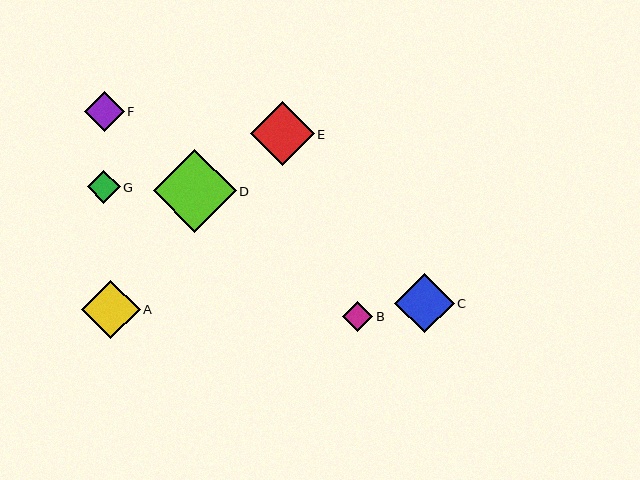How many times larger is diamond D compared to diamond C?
Diamond D is approximately 1.4 times the size of diamond C.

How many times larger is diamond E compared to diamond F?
Diamond E is approximately 1.6 times the size of diamond F.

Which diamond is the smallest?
Diamond B is the smallest with a size of approximately 30 pixels.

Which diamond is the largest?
Diamond D is the largest with a size of approximately 83 pixels.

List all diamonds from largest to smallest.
From largest to smallest: D, E, C, A, F, G, B.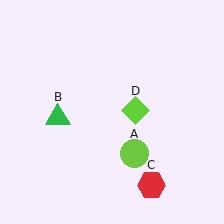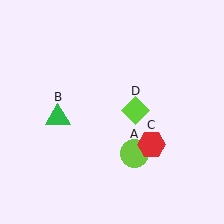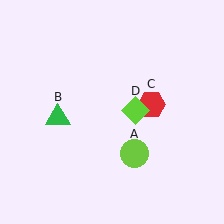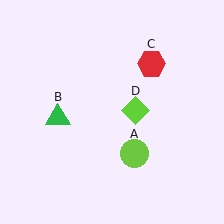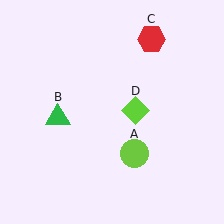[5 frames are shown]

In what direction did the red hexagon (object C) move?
The red hexagon (object C) moved up.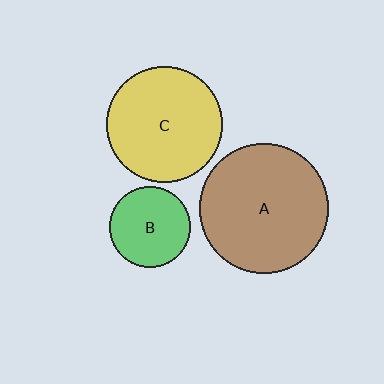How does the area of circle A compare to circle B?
Approximately 2.6 times.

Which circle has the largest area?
Circle A (brown).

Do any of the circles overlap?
No, none of the circles overlap.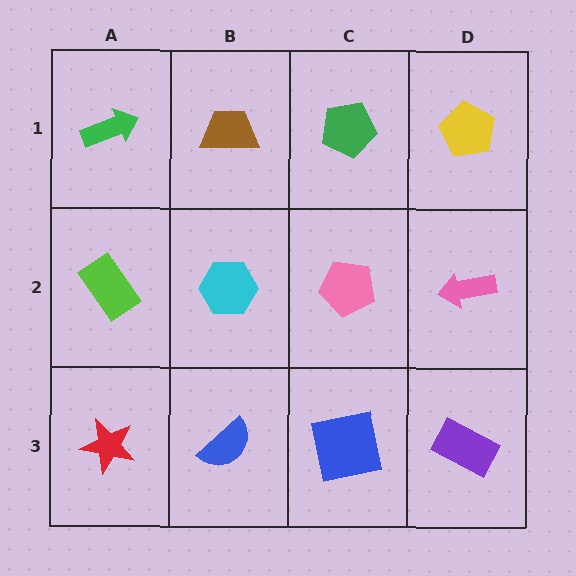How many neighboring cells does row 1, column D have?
2.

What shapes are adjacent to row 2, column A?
A green arrow (row 1, column A), a red star (row 3, column A), a cyan hexagon (row 2, column B).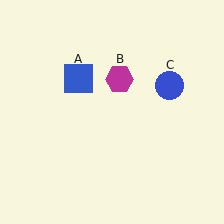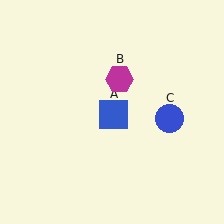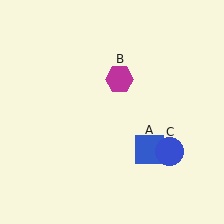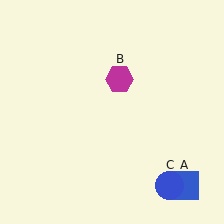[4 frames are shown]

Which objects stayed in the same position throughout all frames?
Magenta hexagon (object B) remained stationary.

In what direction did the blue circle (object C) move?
The blue circle (object C) moved down.